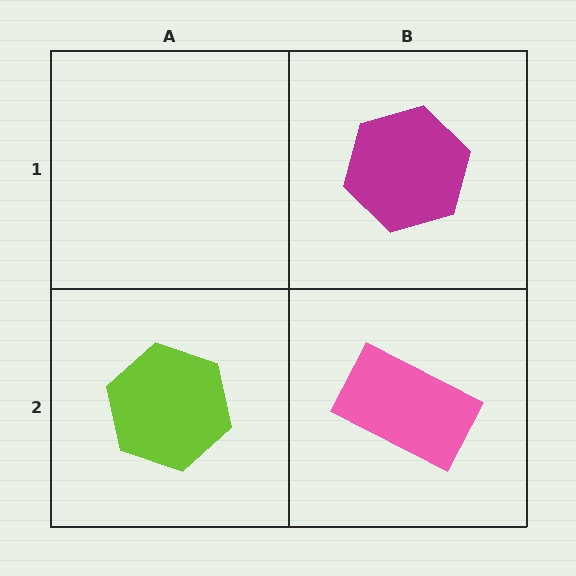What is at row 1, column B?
A magenta hexagon.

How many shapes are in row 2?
2 shapes.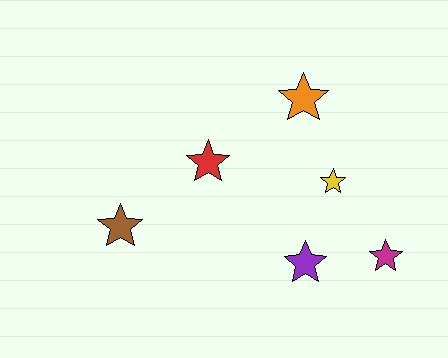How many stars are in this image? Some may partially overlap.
There are 6 stars.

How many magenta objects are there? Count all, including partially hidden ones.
There is 1 magenta object.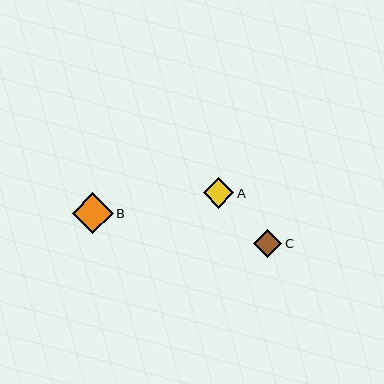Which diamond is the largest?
Diamond B is the largest with a size of approximately 41 pixels.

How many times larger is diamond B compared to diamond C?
Diamond B is approximately 1.5 times the size of diamond C.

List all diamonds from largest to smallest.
From largest to smallest: B, A, C.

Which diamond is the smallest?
Diamond C is the smallest with a size of approximately 28 pixels.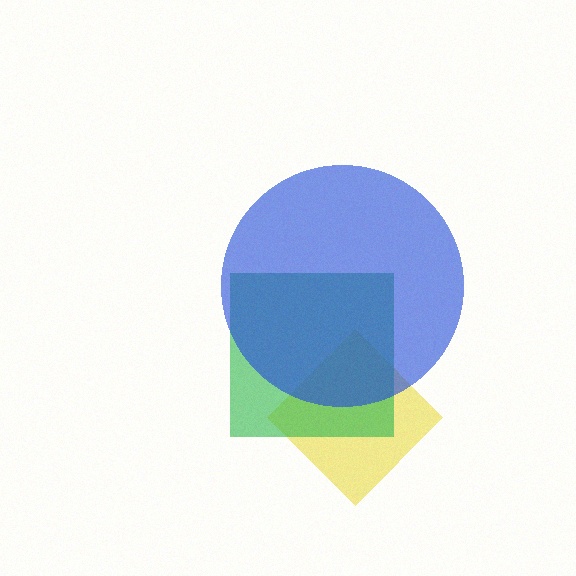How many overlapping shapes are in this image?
There are 3 overlapping shapes in the image.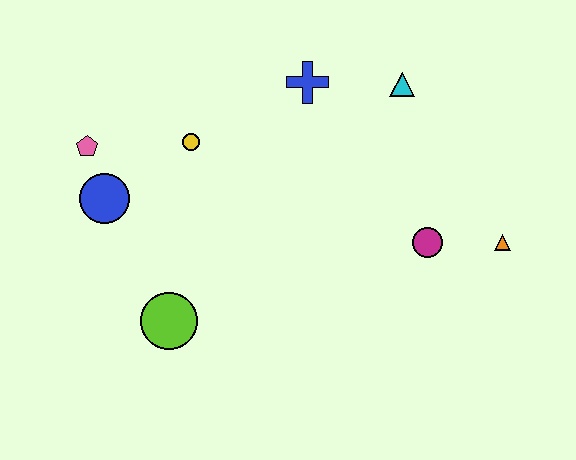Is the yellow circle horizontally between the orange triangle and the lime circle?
Yes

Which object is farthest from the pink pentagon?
The orange triangle is farthest from the pink pentagon.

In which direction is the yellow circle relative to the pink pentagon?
The yellow circle is to the right of the pink pentagon.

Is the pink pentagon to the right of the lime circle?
No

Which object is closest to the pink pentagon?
The blue circle is closest to the pink pentagon.